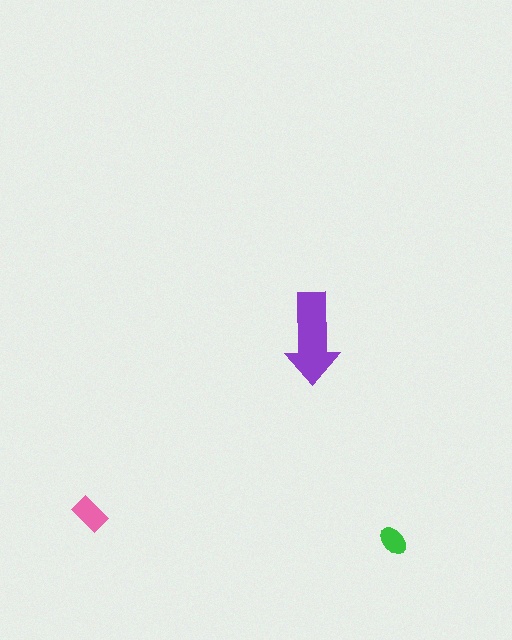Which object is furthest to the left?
The pink rectangle is leftmost.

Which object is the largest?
The purple arrow.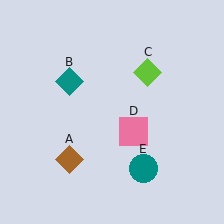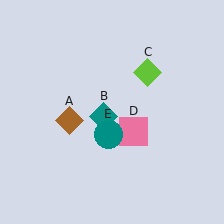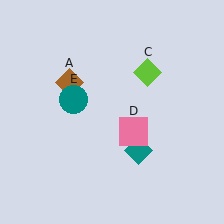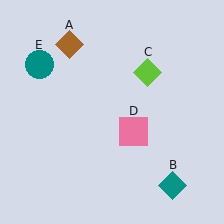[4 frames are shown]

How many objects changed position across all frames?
3 objects changed position: brown diamond (object A), teal diamond (object B), teal circle (object E).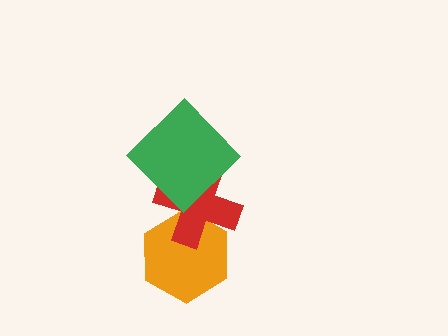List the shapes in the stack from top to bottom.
From top to bottom: the green diamond, the red cross, the orange hexagon.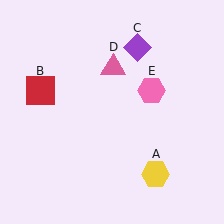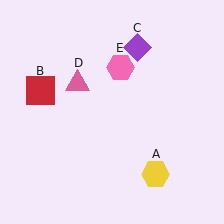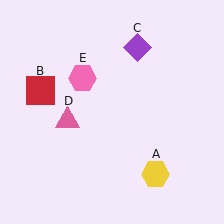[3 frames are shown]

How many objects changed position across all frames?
2 objects changed position: pink triangle (object D), pink hexagon (object E).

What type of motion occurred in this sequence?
The pink triangle (object D), pink hexagon (object E) rotated counterclockwise around the center of the scene.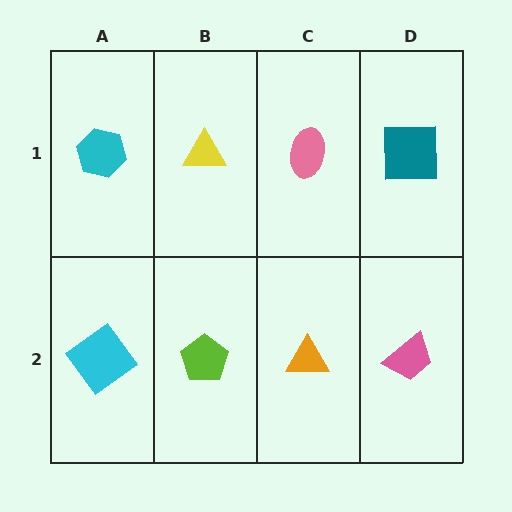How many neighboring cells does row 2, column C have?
3.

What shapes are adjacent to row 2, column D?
A teal square (row 1, column D), an orange triangle (row 2, column C).